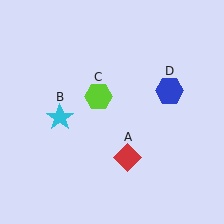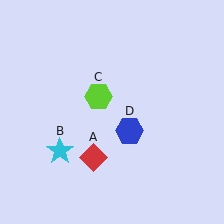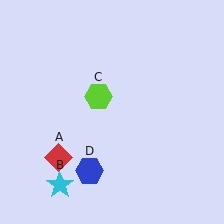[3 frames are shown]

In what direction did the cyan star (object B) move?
The cyan star (object B) moved down.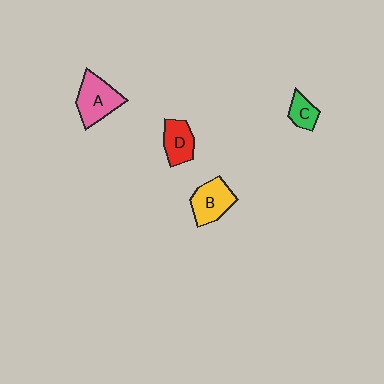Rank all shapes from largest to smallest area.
From largest to smallest: A (pink), B (yellow), D (red), C (green).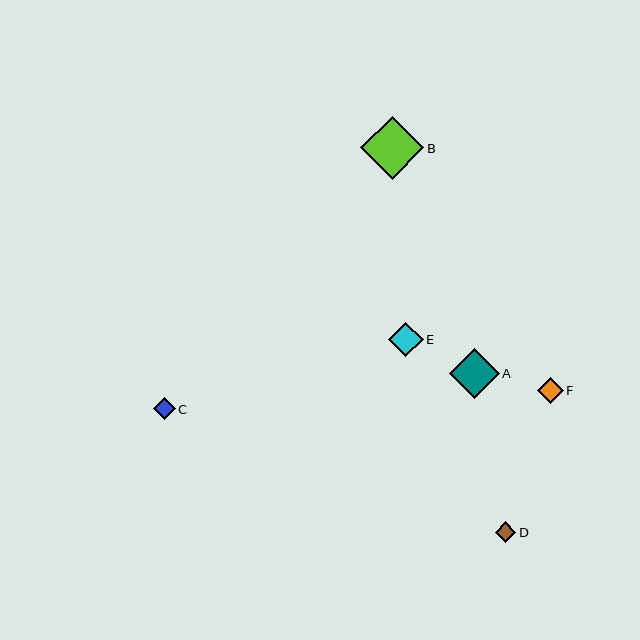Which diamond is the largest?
Diamond B is the largest with a size of approximately 63 pixels.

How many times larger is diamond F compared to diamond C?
Diamond F is approximately 1.2 times the size of diamond C.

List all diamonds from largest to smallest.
From largest to smallest: B, A, E, F, C, D.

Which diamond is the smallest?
Diamond D is the smallest with a size of approximately 21 pixels.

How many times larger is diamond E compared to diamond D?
Diamond E is approximately 1.7 times the size of diamond D.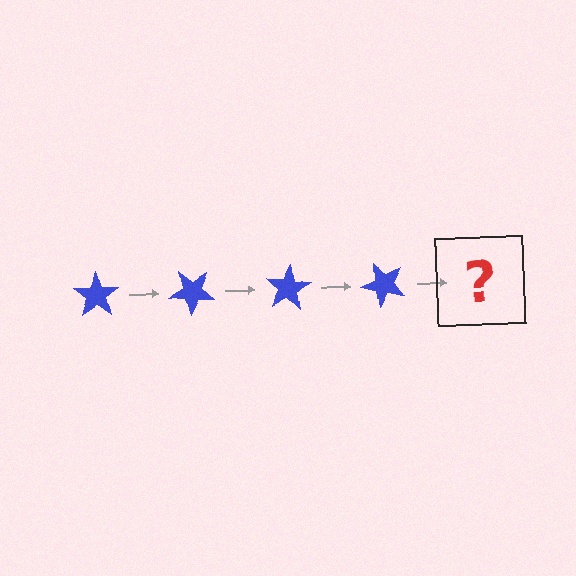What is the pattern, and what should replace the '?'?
The pattern is that the star rotates 40 degrees each step. The '?' should be a blue star rotated 160 degrees.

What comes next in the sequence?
The next element should be a blue star rotated 160 degrees.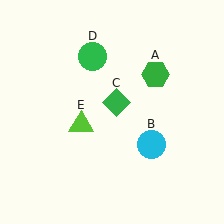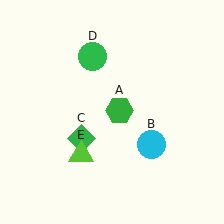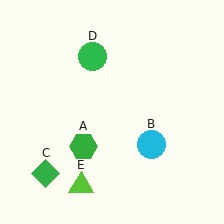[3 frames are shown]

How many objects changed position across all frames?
3 objects changed position: green hexagon (object A), green diamond (object C), lime triangle (object E).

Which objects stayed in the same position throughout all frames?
Cyan circle (object B) and green circle (object D) remained stationary.